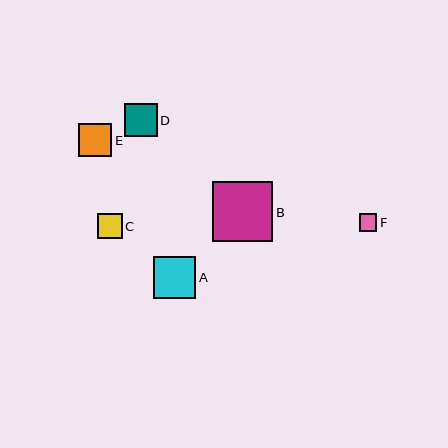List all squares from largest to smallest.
From largest to smallest: B, A, E, D, C, F.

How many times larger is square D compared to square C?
Square D is approximately 1.3 times the size of square C.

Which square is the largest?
Square B is the largest with a size of approximately 60 pixels.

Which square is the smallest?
Square F is the smallest with a size of approximately 18 pixels.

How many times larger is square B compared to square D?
Square B is approximately 1.8 times the size of square D.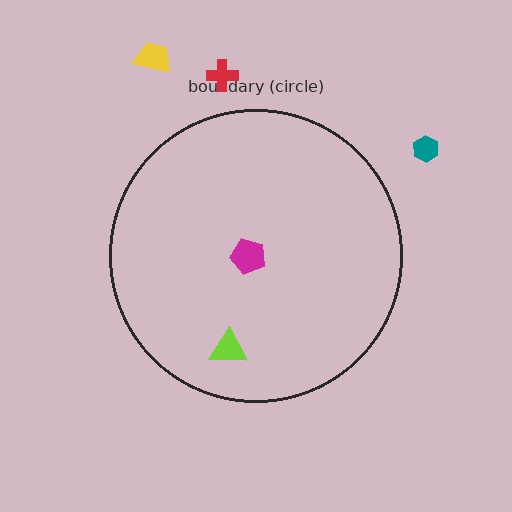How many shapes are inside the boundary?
2 inside, 3 outside.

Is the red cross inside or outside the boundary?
Outside.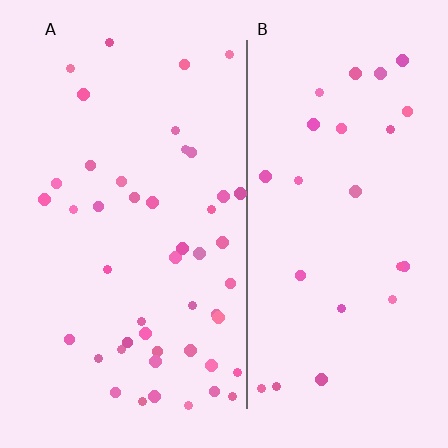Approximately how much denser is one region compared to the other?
Approximately 1.8× — region A over region B.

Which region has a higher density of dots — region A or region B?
A (the left).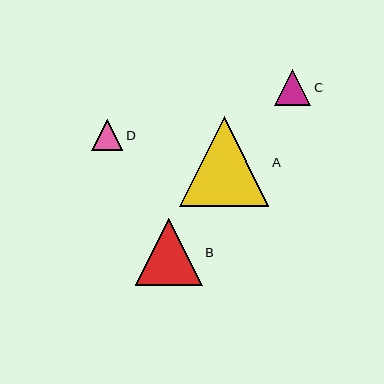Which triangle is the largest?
Triangle A is the largest with a size of approximately 89 pixels.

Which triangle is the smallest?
Triangle D is the smallest with a size of approximately 31 pixels.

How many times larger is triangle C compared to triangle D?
Triangle C is approximately 1.2 times the size of triangle D.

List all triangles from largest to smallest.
From largest to smallest: A, B, C, D.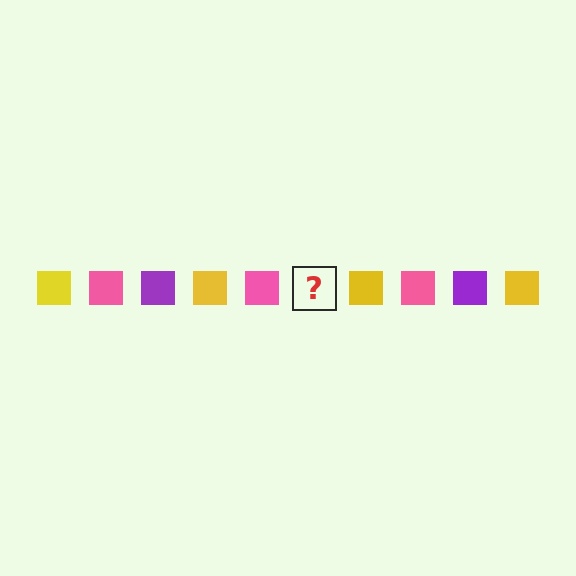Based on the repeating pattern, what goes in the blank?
The blank should be a purple square.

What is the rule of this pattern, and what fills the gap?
The rule is that the pattern cycles through yellow, pink, purple squares. The gap should be filled with a purple square.